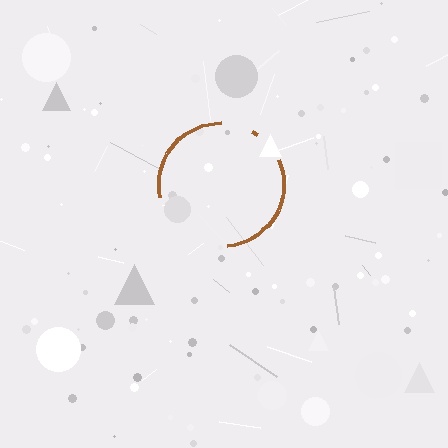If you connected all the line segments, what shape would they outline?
They would outline a circle.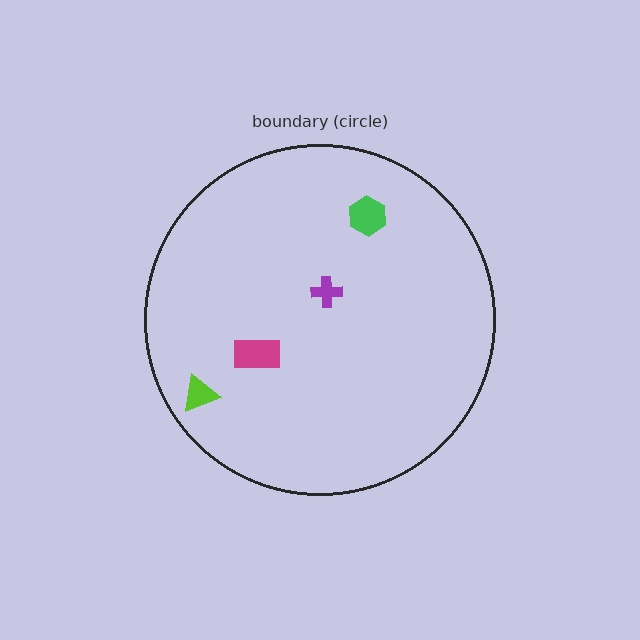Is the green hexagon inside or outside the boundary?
Inside.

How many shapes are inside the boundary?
4 inside, 0 outside.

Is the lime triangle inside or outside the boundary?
Inside.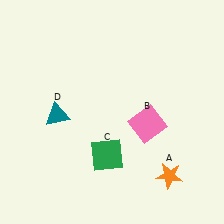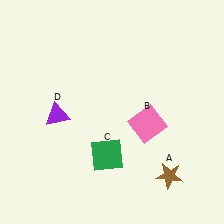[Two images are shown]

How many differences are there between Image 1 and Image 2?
There are 2 differences between the two images.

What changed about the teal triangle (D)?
In Image 1, D is teal. In Image 2, it changed to purple.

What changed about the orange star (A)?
In Image 1, A is orange. In Image 2, it changed to brown.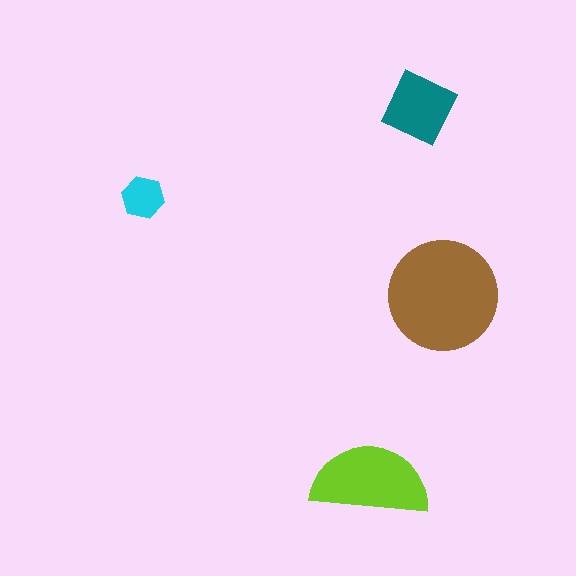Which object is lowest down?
The lime semicircle is bottommost.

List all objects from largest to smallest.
The brown circle, the lime semicircle, the teal square, the cyan hexagon.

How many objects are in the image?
There are 4 objects in the image.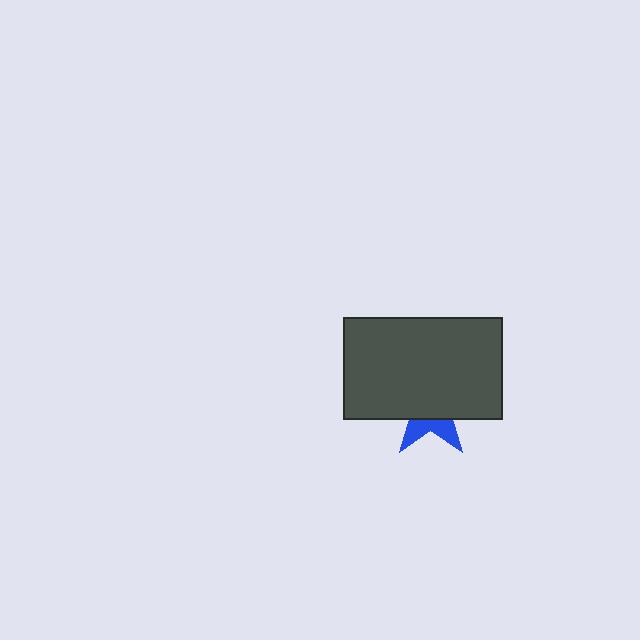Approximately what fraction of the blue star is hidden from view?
Roughly 69% of the blue star is hidden behind the dark gray rectangle.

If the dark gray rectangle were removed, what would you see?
You would see the complete blue star.